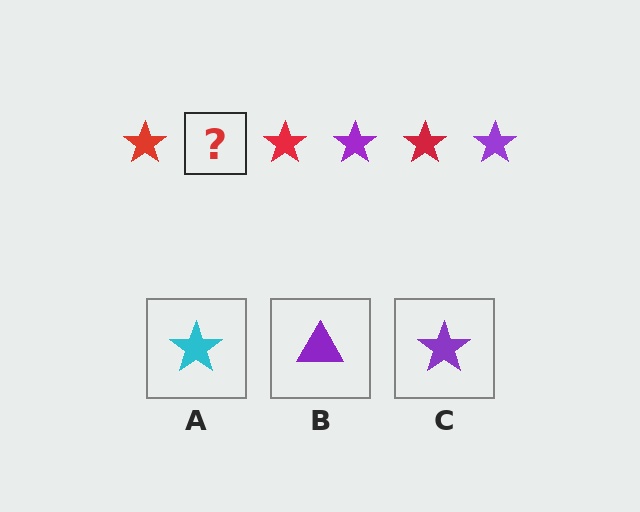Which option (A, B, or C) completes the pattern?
C.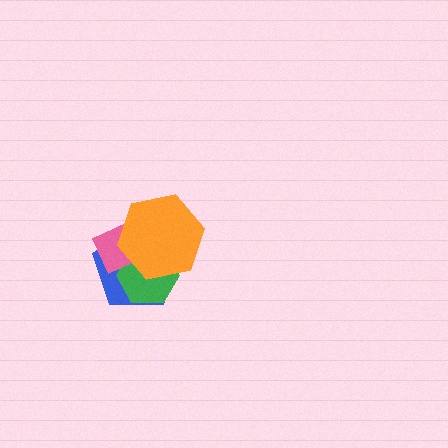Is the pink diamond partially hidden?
Yes, it is partially covered by another shape.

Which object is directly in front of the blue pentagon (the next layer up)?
The green hexagon is directly in front of the blue pentagon.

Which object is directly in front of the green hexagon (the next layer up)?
The pink diamond is directly in front of the green hexagon.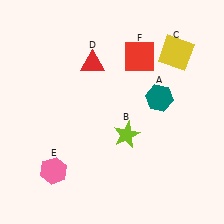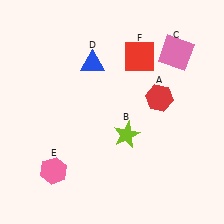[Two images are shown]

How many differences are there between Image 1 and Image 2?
There are 3 differences between the two images.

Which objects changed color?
A changed from teal to red. C changed from yellow to pink. D changed from red to blue.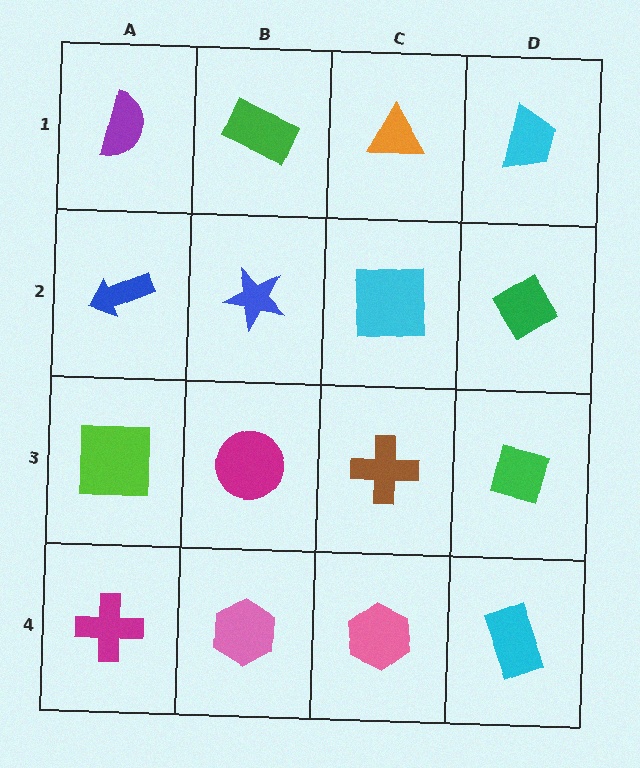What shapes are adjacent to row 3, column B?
A blue star (row 2, column B), a pink hexagon (row 4, column B), a lime square (row 3, column A), a brown cross (row 3, column C).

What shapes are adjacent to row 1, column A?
A blue arrow (row 2, column A), a green rectangle (row 1, column B).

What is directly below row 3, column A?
A magenta cross.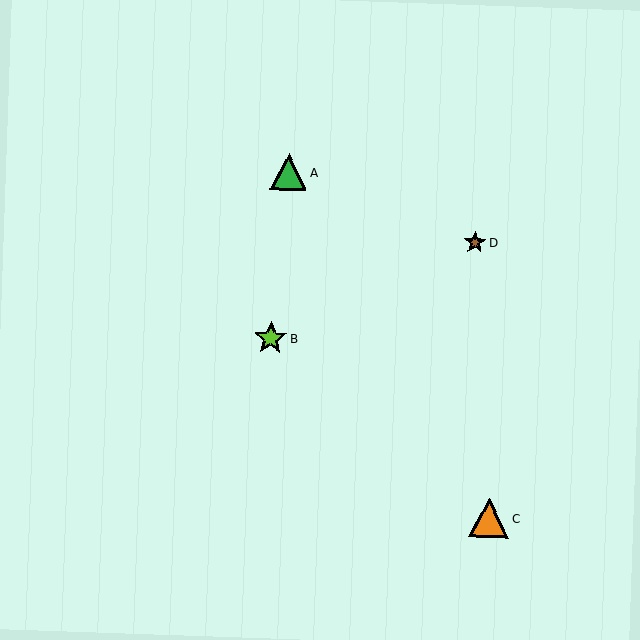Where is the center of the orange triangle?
The center of the orange triangle is at (489, 518).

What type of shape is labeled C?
Shape C is an orange triangle.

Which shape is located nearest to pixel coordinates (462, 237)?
The brown star (labeled D) at (475, 243) is nearest to that location.